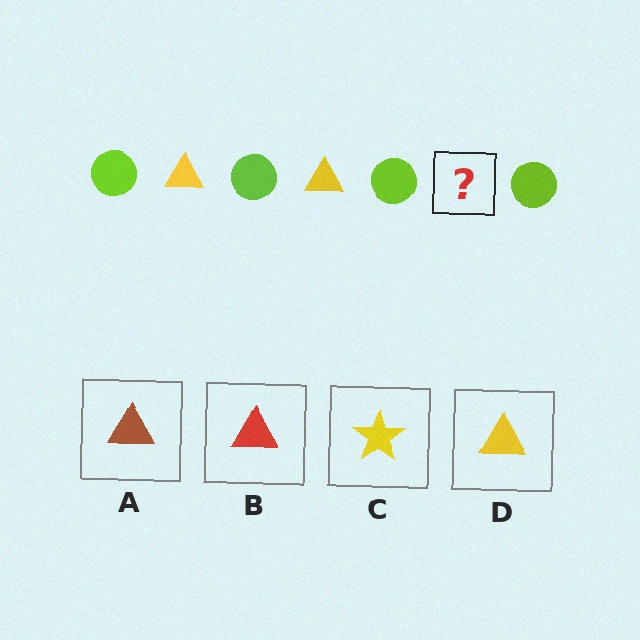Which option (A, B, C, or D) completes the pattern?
D.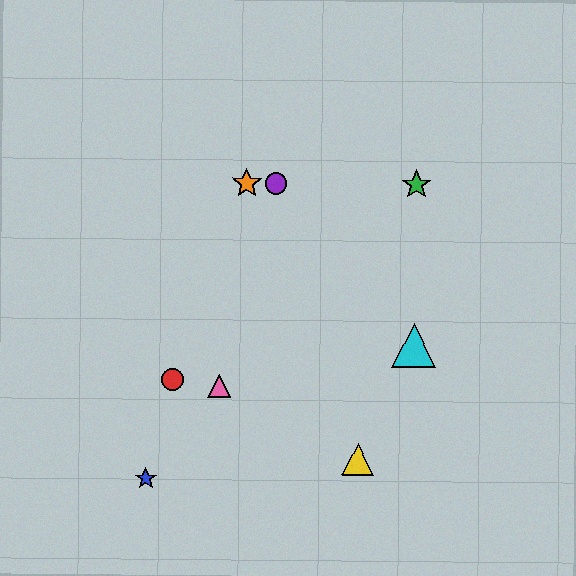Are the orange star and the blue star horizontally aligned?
No, the orange star is at y≈183 and the blue star is at y≈478.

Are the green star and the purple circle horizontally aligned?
Yes, both are at y≈185.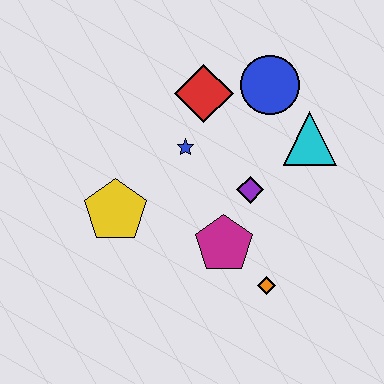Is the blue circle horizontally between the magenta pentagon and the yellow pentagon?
No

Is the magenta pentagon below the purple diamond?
Yes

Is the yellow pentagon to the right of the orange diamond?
No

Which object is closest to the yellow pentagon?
The blue star is closest to the yellow pentagon.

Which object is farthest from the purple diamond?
The yellow pentagon is farthest from the purple diamond.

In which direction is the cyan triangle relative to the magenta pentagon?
The cyan triangle is above the magenta pentagon.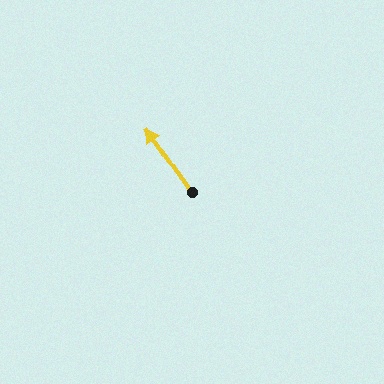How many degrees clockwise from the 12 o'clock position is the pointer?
Approximately 325 degrees.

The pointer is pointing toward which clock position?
Roughly 11 o'clock.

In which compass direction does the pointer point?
Northwest.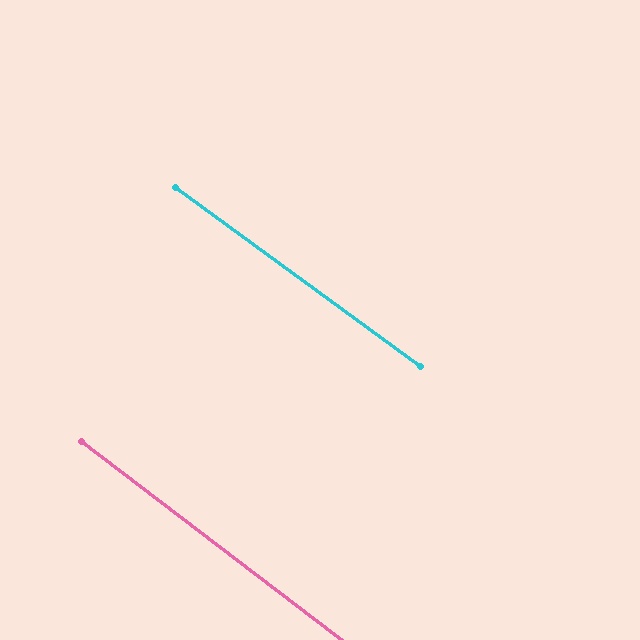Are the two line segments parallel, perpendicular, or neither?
Parallel — their directions differ by only 1.4°.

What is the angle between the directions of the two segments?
Approximately 1 degree.